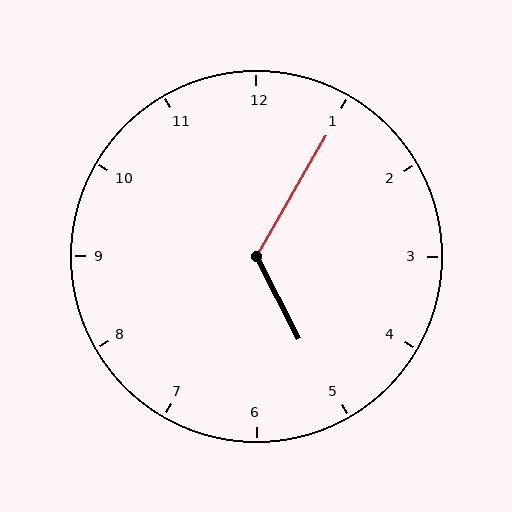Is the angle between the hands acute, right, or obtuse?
It is obtuse.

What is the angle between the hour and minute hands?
Approximately 122 degrees.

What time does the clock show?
5:05.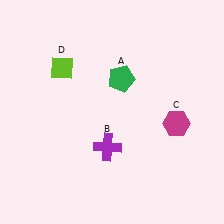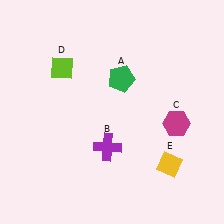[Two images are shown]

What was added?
A yellow diamond (E) was added in Image 2.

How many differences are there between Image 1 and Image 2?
There is 1 difference between the two images.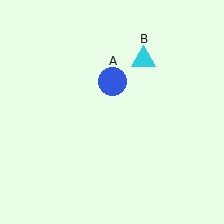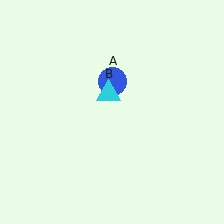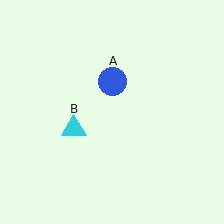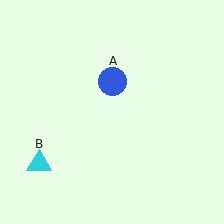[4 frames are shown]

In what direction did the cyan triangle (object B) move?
The cyan triangle (object B) moved down and to the left.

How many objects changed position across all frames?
1 object changed position: cyan triangle (object B).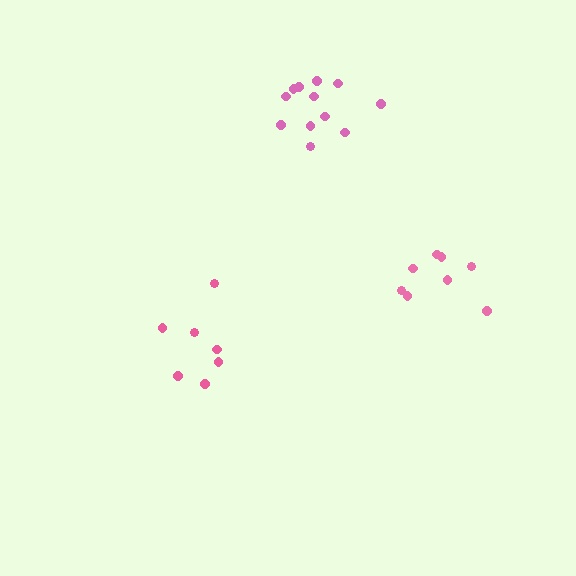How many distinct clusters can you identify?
There are 3 distinct clusters.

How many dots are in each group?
Group 1: 7 dots, Group 2: 8 dots, Group 3: 12 dots (27 total).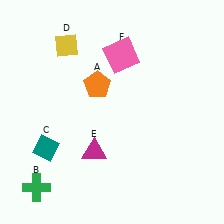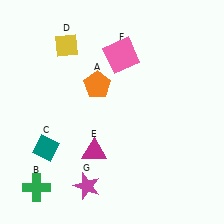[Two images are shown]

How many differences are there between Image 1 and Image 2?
There is 1 difference between the two images.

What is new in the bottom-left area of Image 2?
A magenta star (G) was added in the bottom-left area of Image 2.